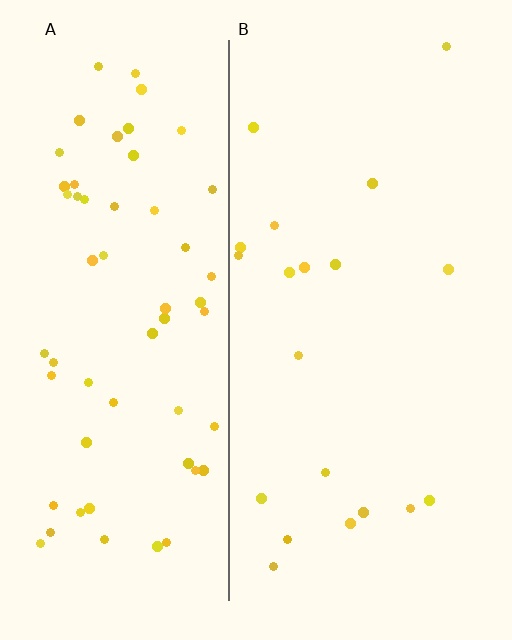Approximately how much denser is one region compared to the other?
Approximately 3.1× — region A over region B.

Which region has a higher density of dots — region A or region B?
A (the left).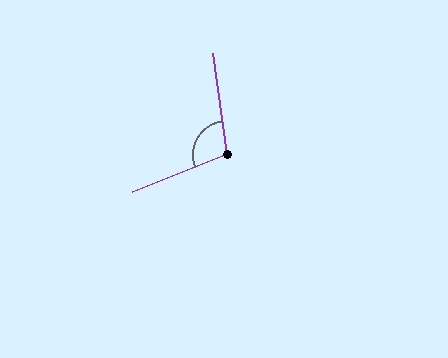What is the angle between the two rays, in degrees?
Approximately 103 degrees.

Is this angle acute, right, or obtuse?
It is obtuse.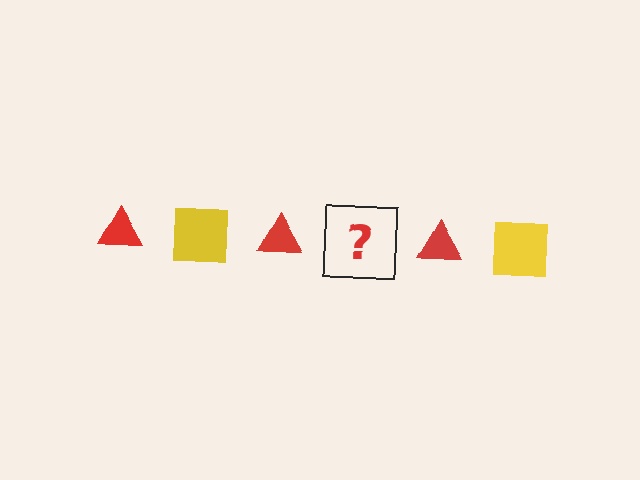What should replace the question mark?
The question mark should be replaced with a yellow square.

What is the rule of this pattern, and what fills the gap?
The rule is that the pattern alternates between red triangle and yellow square. The gap should be filled with a yellow square.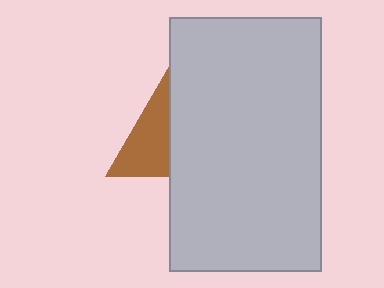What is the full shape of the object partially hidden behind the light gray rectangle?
The partially hidden object is a brown triangle.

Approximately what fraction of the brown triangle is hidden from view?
Roughly 57% of the brown triangle is hidden behind the light gray rectangle.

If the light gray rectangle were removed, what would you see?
You would see the complete brown triangle.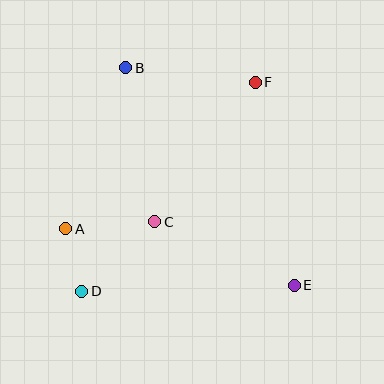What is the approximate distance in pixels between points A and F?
The distance between A and F is approximately 240 pixels.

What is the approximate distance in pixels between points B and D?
The distance between B and D is approximately 228 pixels.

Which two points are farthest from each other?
Points B and E are farthest from each other.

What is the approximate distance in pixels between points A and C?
The distance between A and C is approximately 90 pixels.